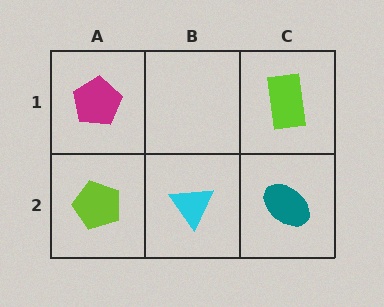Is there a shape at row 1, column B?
No, that cell is empty.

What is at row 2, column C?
A teal ellipse.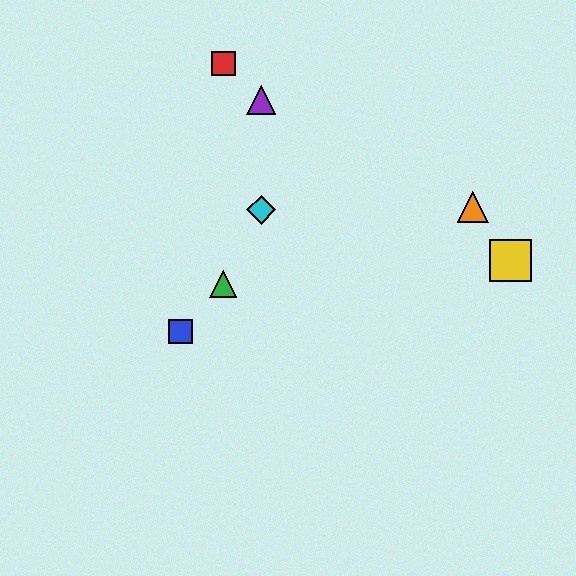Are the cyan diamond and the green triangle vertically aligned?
No, the cyan diamond is at x≈261 and the green triangle is at x≈223.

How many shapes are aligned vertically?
2 shapes (the purple triangle, the cyan diamond) are aligned vertically.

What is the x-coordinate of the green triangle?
The green triangle is at x≈223.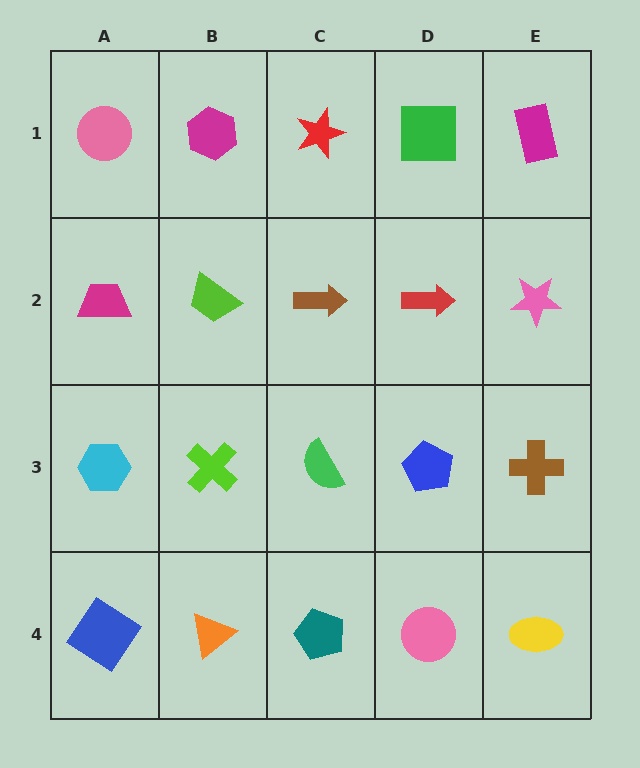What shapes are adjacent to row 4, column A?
A cyan hexagon (row 3, column A), an orange triangle (row 4, column B).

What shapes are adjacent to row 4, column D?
A blue pentagon (row 3, column D), a teal pentagon (row 4, column C), a yellow ellipse (row 4, column E).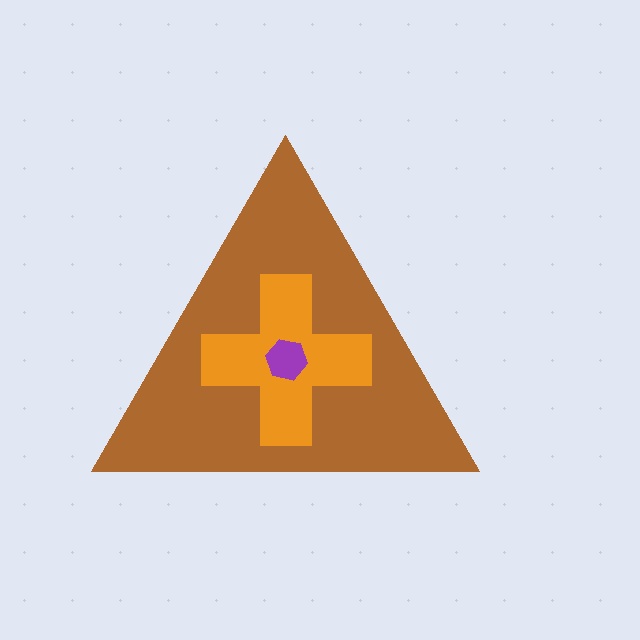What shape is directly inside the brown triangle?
The orange cross.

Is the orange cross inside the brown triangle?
Yes.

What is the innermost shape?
The purple hexagon.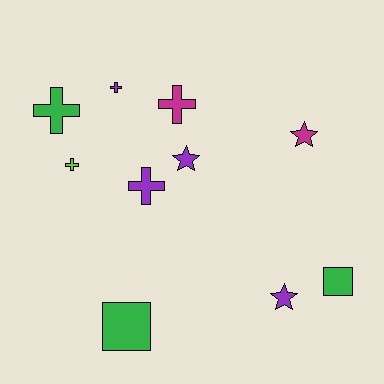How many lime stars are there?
There are no lime stars.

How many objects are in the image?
There are 10 objects.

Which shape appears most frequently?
Cross, with 5 objects.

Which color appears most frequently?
Purple, with 4 objects.